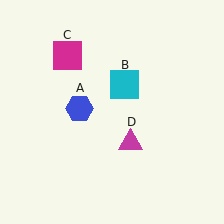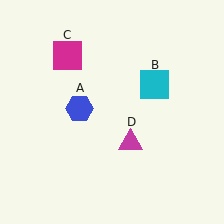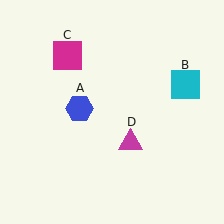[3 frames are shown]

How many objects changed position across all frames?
1 object changed position: cyan square (object B).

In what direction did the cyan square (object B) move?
The cyan square (object B) moved right.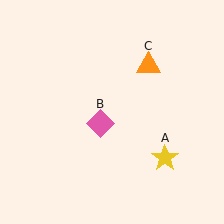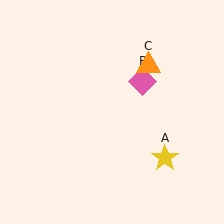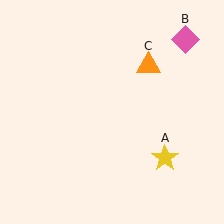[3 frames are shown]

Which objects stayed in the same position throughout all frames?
Yellow star (object A) and orange triangle (object C) remained stationary.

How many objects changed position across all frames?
1 object changed position: pink diamond (object B).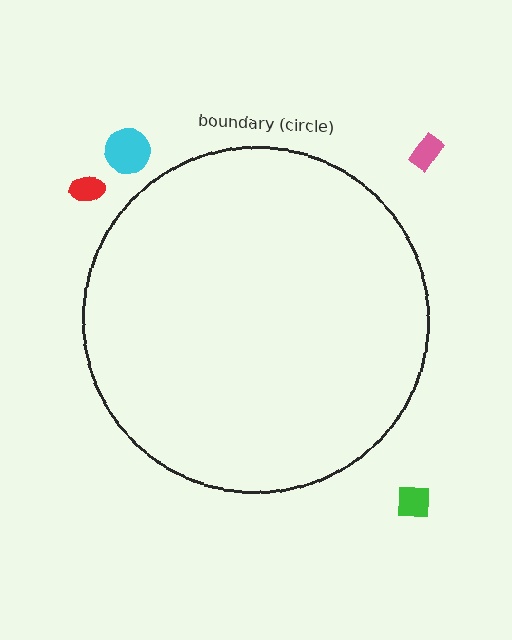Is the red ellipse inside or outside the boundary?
Outside.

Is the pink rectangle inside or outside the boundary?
Outside.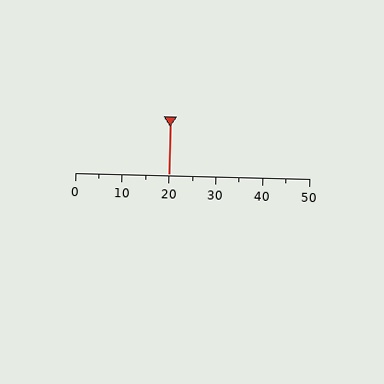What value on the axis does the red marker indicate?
The marker indicates approximately 20.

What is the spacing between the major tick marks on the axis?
The major ticks are spaced 10 apart.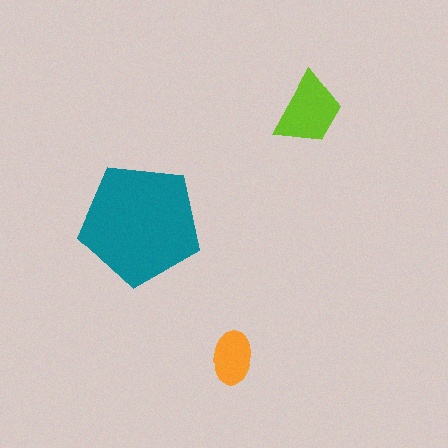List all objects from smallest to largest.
The orange ellipse, the lime trapezoid, the teal pentagon.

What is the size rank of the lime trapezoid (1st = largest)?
2nd.